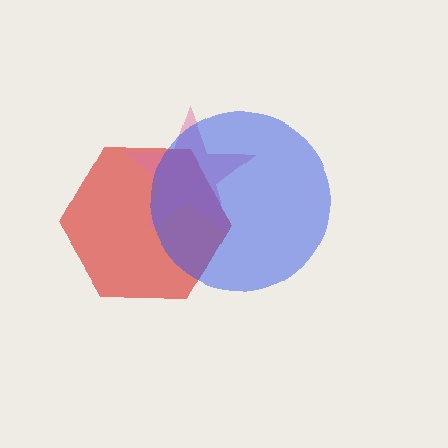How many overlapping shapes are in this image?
There are 3 overlapping shapes in the image.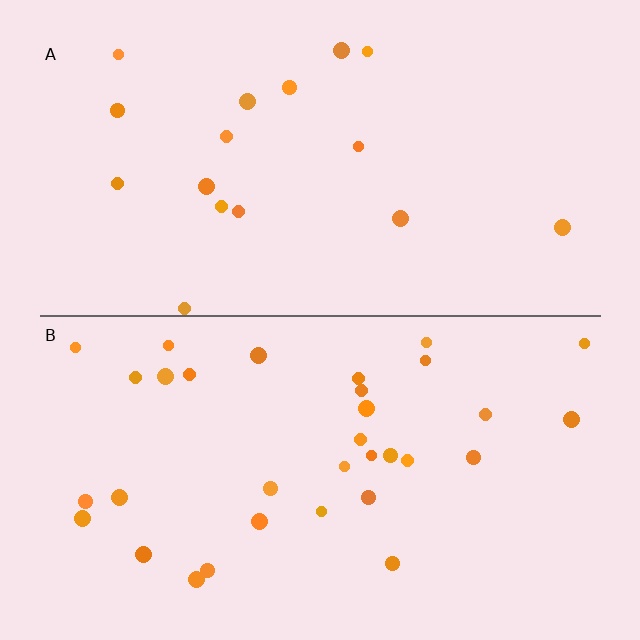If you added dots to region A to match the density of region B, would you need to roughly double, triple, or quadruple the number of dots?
Approximately double.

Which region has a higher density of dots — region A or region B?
B (the bottom).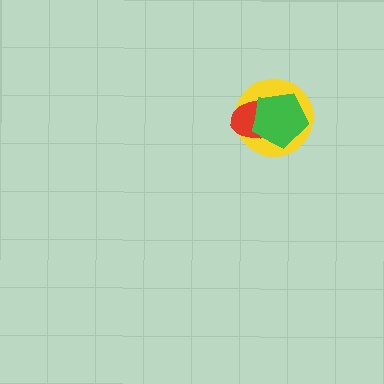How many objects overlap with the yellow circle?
2 objects overlap with the yellow circle.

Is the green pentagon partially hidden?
No, no other shape covers it.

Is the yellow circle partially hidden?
Yes, it is partially covered by another shape.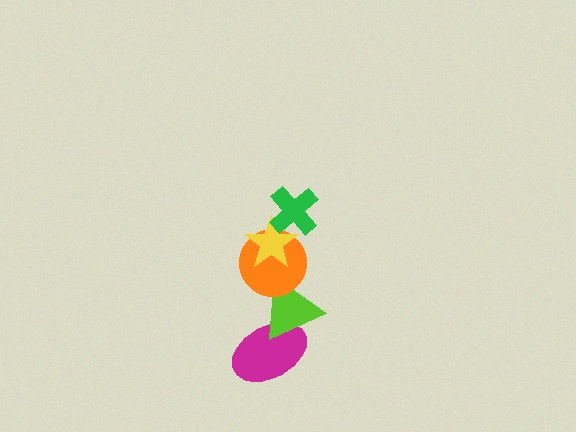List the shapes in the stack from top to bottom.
From top to bottom: the green cross, the yellow star, the orange circle, the lime triangle, the magenta ellipse.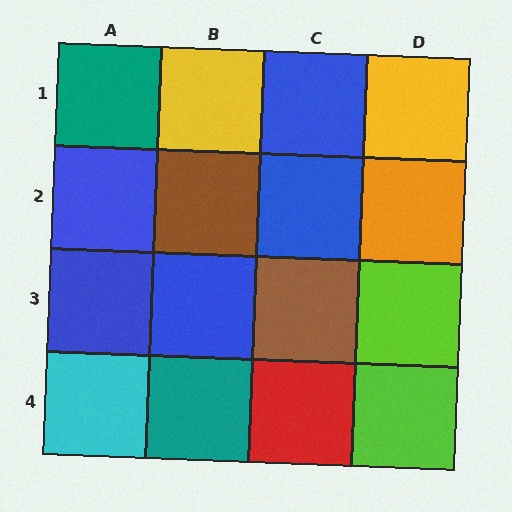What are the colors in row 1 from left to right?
Teal, yellow, blue, yellow.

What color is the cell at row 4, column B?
Teal.